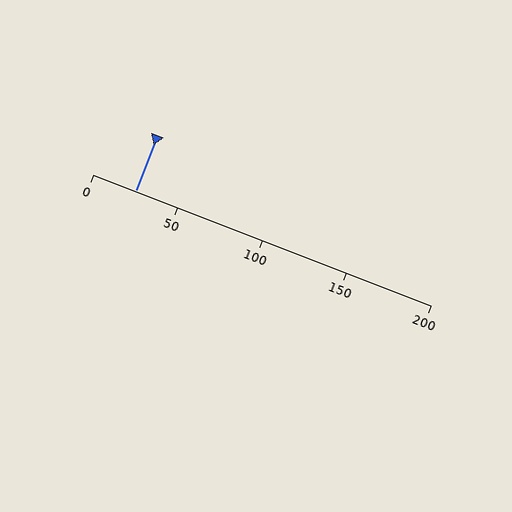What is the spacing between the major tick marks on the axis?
The major ticks are spaced 50 apart.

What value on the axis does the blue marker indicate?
The marker indicates approximately 25.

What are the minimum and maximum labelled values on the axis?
The axis runs from 0 to 200.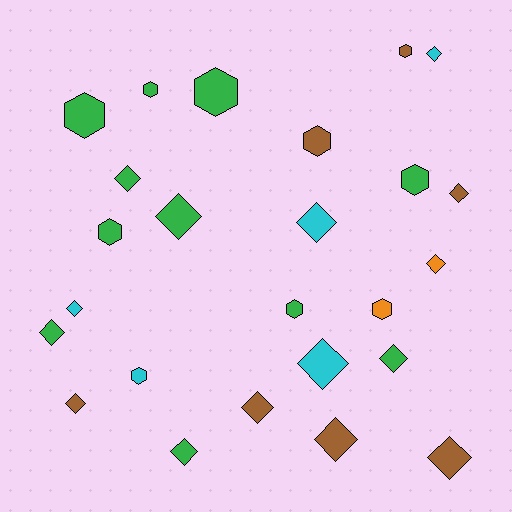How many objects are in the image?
There are 25 objects.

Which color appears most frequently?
Green, with 11 objects.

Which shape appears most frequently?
Diamond, with 15 objects.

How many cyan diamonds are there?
There are 4 cyan diamonds.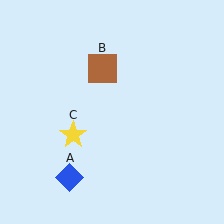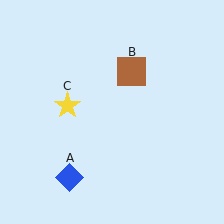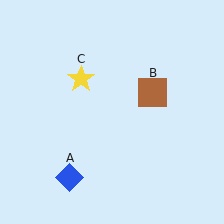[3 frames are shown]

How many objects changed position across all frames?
2 objects changed position: brown square (object B), yellow star (object C).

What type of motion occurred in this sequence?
The brown square (object B), yellow star (object C) rotated clockwise around the center of the scene.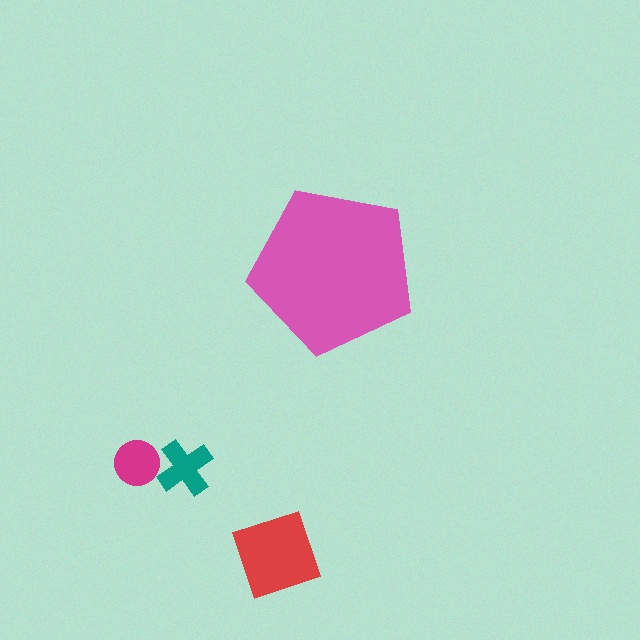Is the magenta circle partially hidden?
No, the magenta circle is fully visible.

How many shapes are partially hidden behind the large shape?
0 shapes are partially hidden.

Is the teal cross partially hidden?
No, the teal cross is fully visible.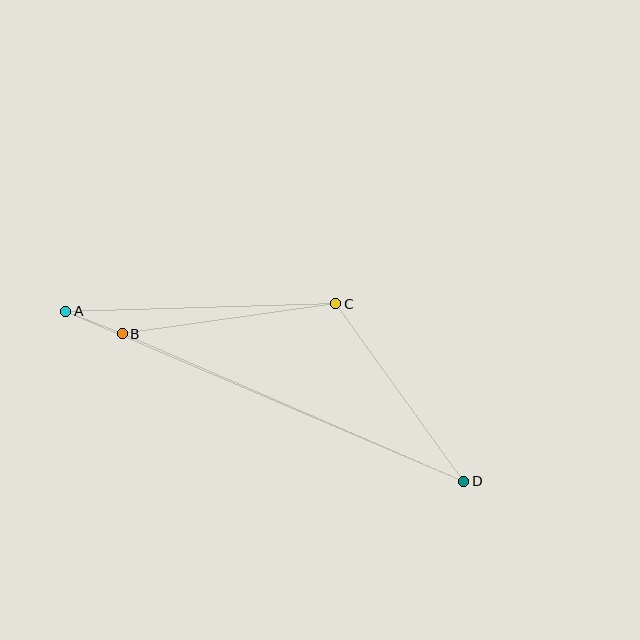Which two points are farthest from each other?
Points A and D are farthest from each other.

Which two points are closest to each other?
Points A and B are closest to each other.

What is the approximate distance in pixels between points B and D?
The distance between B and D is approximately 372 pixels.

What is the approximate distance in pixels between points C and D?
The distance between C and D is approximately 218 pixels.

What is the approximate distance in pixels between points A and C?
The distance between A and C is approximately 270 pixels.